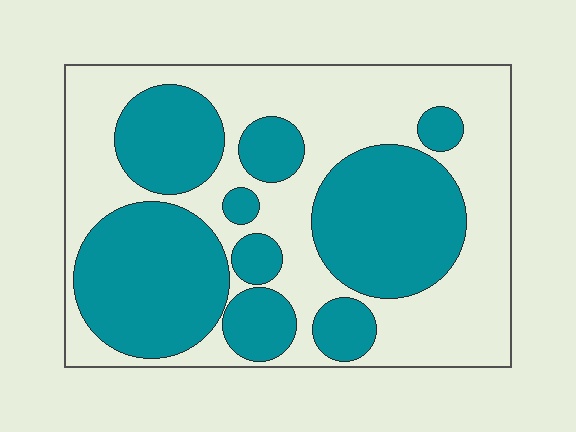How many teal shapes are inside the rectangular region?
9.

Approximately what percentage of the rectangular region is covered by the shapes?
Approximately 45%.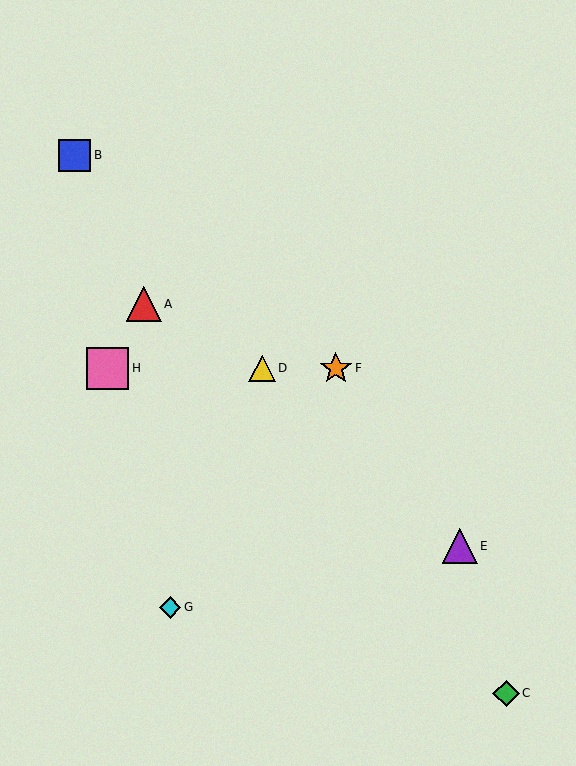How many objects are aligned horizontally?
3 objects (D, F, H) are aligned horizontally.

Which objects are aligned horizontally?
Objects D, F, H are aligned horizontally.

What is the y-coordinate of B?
Object B is at y≈155.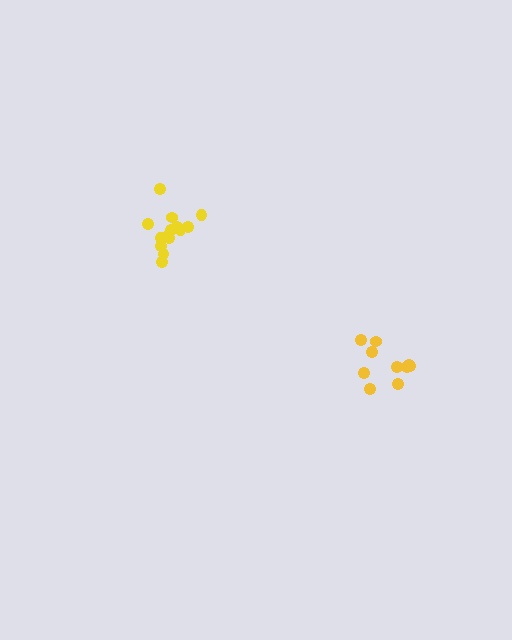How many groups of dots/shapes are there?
There are 2 groups.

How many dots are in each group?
Group 1: 14 dots, Group 2: 10 dots (24 total).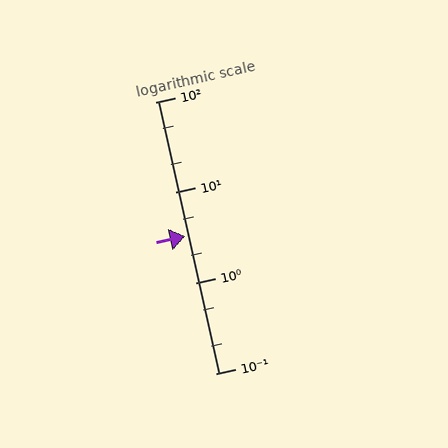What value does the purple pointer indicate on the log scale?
The pointer indicates approximately 3.3.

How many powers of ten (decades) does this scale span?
The scale spans 3 decades, from 0.1 to 100.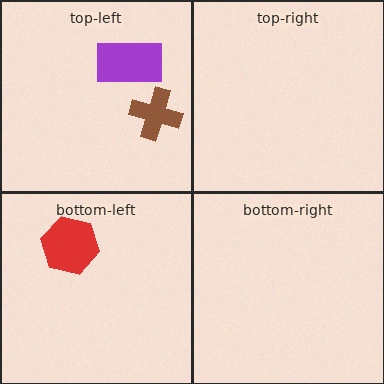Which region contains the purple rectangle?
The top-left region.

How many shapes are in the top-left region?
2.